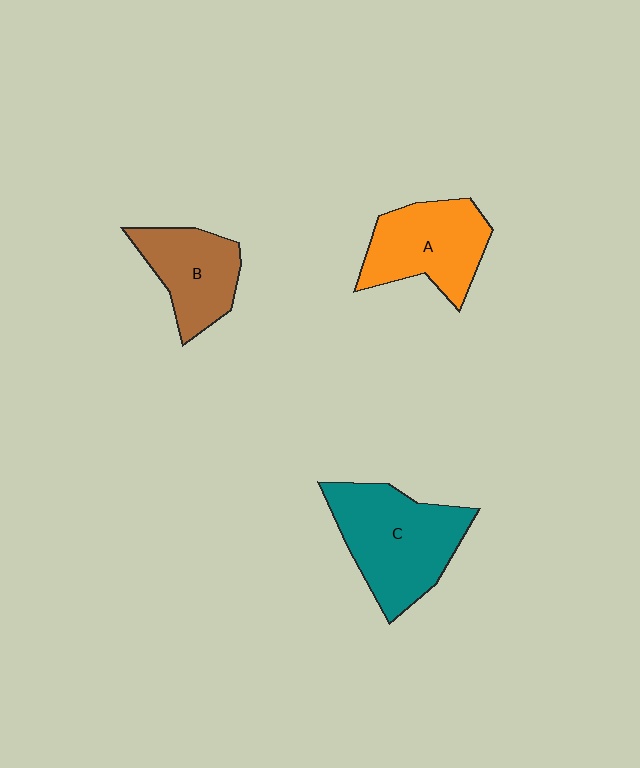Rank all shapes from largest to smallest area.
From largest to smallest: C (teal), A (orange), B (brown).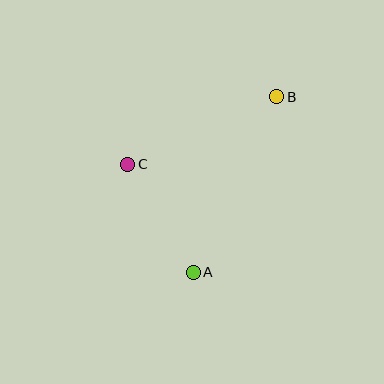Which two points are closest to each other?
Points A and C are closest to each other.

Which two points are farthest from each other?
Points A and B are farthest from each other.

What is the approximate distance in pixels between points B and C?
The distance between B and C is approximately 163 pixels.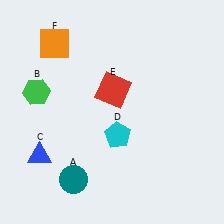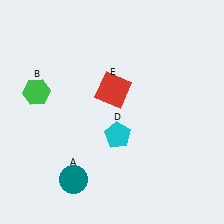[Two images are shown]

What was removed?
The blue triangle (C), the orange square (F) were removed in Image 2.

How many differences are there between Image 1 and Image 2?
There are 2 differences between the two images.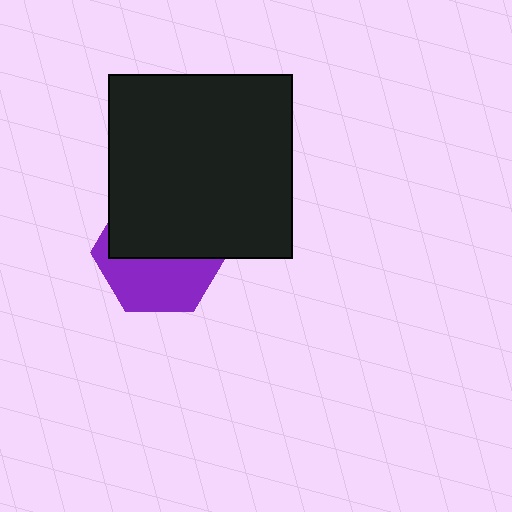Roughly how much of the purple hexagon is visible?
About half of it is visible (roughly 45%).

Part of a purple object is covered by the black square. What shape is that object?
It is a hexagon.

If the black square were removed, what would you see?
You would see the complete purple hexagon.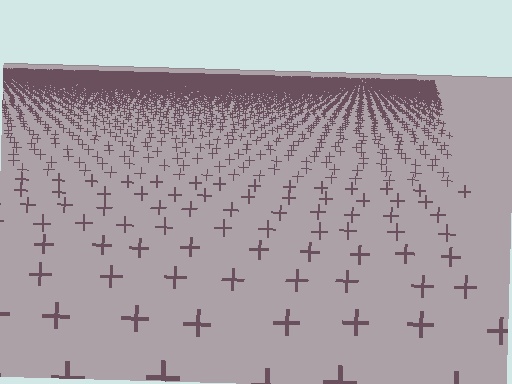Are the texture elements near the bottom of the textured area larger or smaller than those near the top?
Larger. Near the bottom, elements are closer to the viewer and appear at a bigger on-screen size.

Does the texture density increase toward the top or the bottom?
Density increases toward the top.